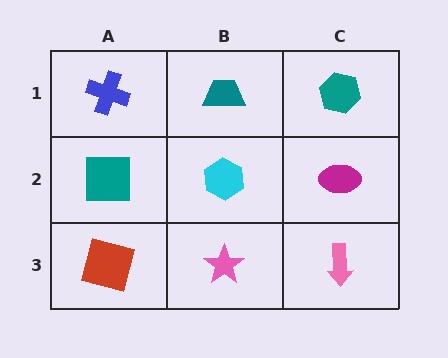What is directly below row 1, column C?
A magenta ellipse.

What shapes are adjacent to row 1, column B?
A cyan hexagon (row 2, column B), a blue cross (row 1, column A), a teal hexagon (row 1, column C).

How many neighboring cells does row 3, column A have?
2.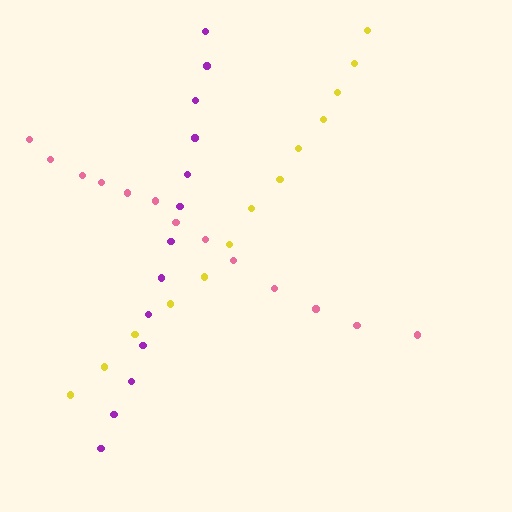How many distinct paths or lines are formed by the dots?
There are 3 distinct paths.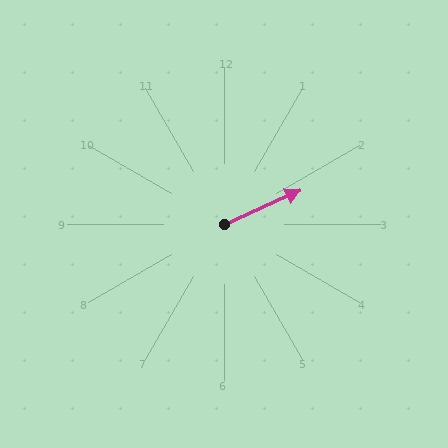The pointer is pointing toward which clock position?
Roughly 2 o'clock.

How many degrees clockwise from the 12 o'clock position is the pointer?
Approximately 66 degrees.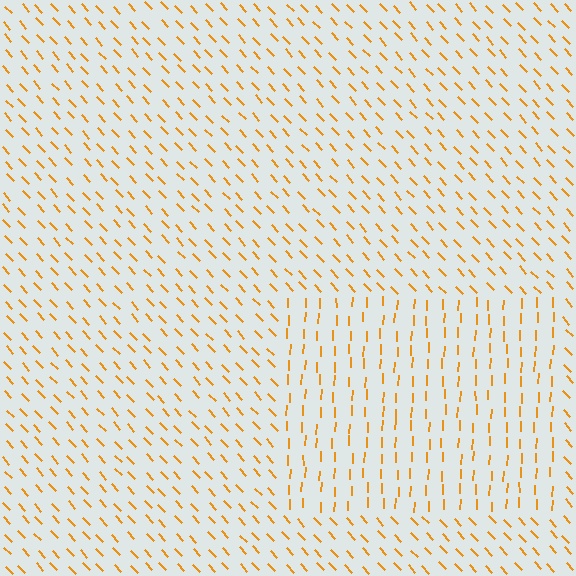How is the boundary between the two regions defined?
The boundary is defined purely by a change in line orientation (approximately 45 degrees difference). All lines are the same color and thickness.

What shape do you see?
I see a rectangle.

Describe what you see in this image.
The image is filled with small orange line segments. A rectangle region in the image has lines oriented differently from the surrounding lines, creating a visible texture boundary.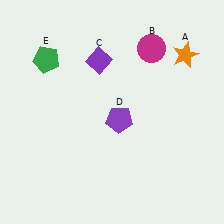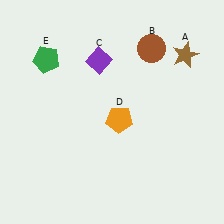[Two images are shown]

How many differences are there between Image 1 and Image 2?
There are 3 differences between the two images.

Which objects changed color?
A changed from orange to brown. B changed from magenta to brown. D changed from purple to orange.